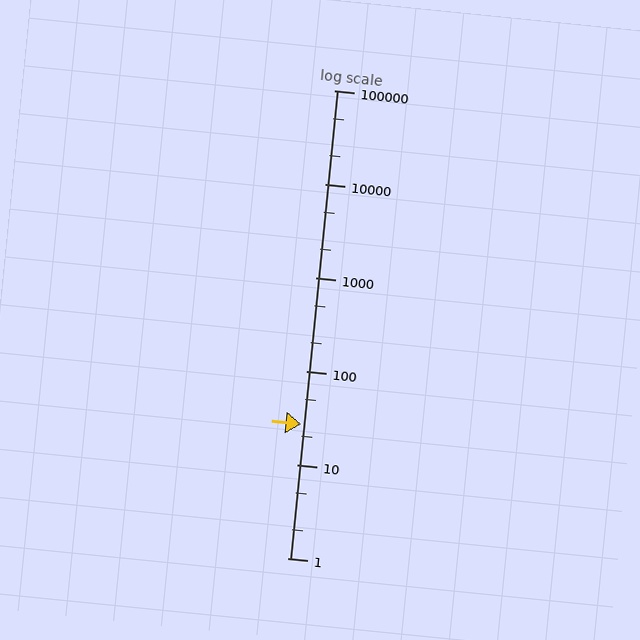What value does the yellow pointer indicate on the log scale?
The pointer indicates approximately 27.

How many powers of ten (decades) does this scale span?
The scale spans 5 decades, from 1 to 100000.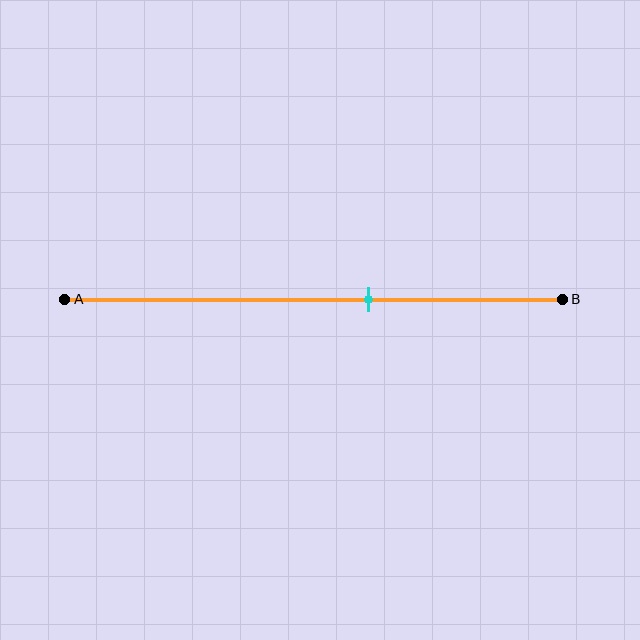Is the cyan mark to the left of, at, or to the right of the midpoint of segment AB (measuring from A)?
The cyan mark is to the right of the midpoint of segment AB.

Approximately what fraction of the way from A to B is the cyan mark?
The cyan mark is approximately 60% of the way from A to B.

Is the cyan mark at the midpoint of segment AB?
No, the mark is at about 60% from A, not at the 50% midpoint.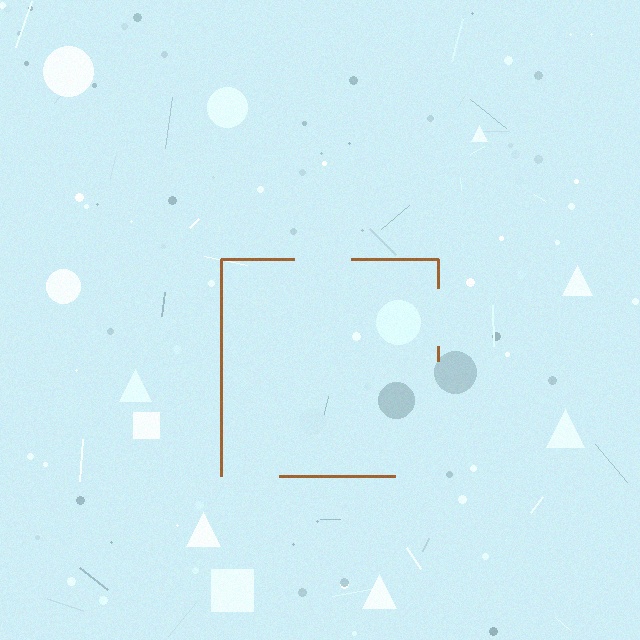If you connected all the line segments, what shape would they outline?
They would outline a square.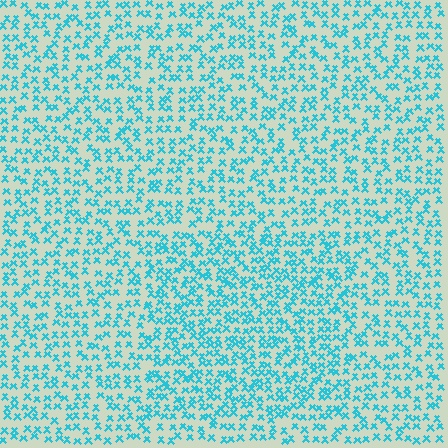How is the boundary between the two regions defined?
The boundary is defined by a change in element density (approximately 1.5x ratio). All elements are the same color, size, and shape.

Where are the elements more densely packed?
The elements are more densely packed inside the rectangle boundary.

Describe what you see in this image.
The image contains small cyan elements arranged at two different densities. A rectangle-shaped region is visible where the elements are more densely packed than the surrounding area.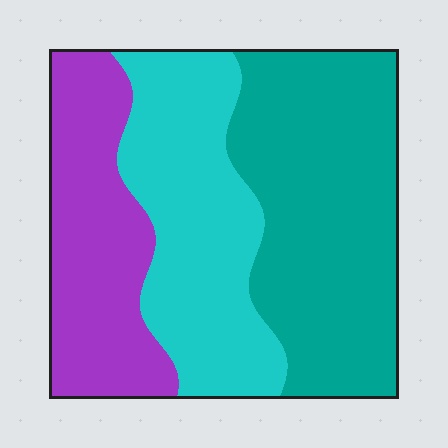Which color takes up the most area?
Teal, at roughly 40%.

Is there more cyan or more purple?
Cyan.